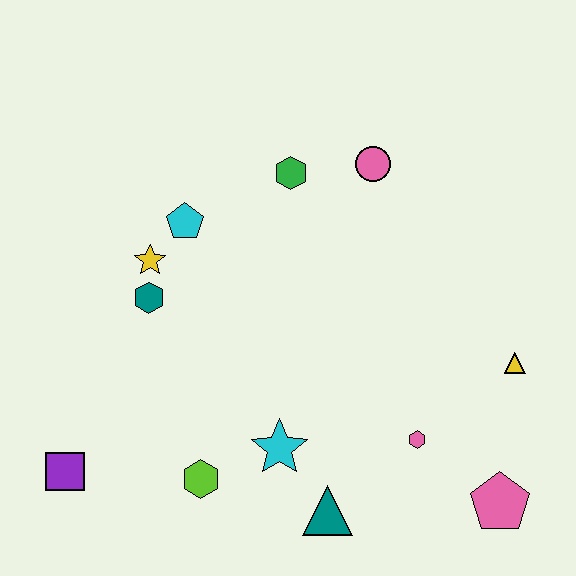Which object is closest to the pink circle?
The green hexagon is closest to the pink circle.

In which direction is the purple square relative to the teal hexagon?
The purple square is below the teal hexagon.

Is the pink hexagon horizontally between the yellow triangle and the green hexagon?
Yes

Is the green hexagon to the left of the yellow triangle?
Yes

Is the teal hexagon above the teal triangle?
Yes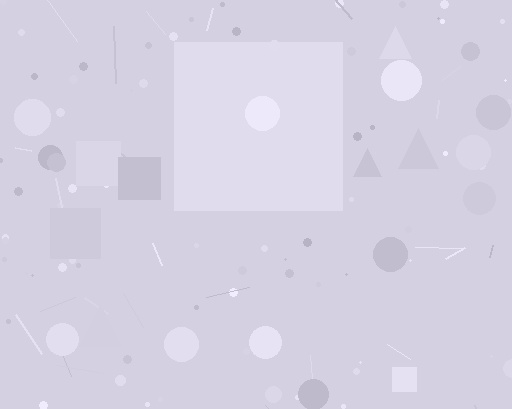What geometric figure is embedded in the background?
A square is embedded in the background.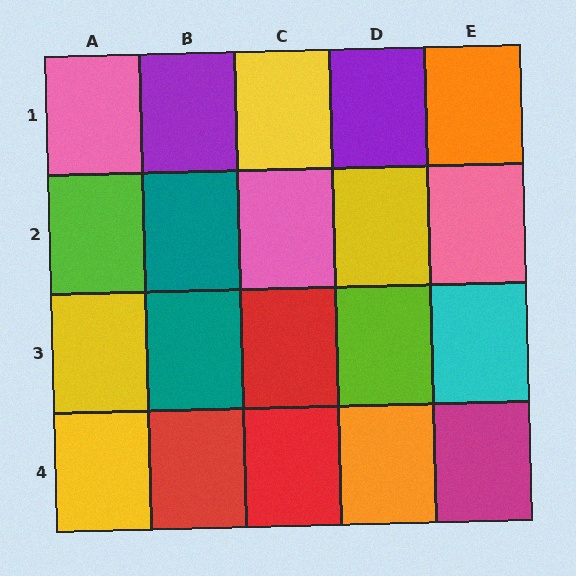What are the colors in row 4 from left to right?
Yellow, red, red, orange, magenta.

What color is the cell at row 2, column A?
Lime.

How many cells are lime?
2 cells are lime.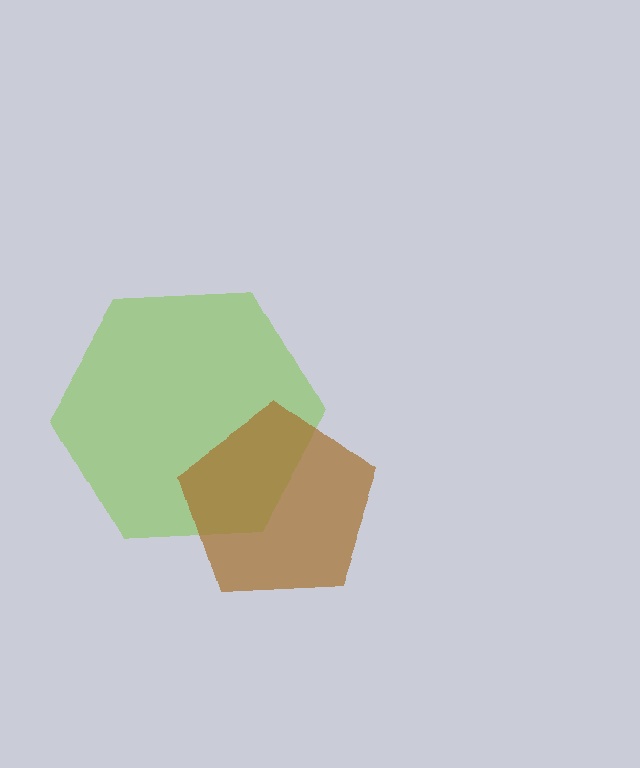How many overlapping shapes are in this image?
There are 2 overlapping shapes in the image.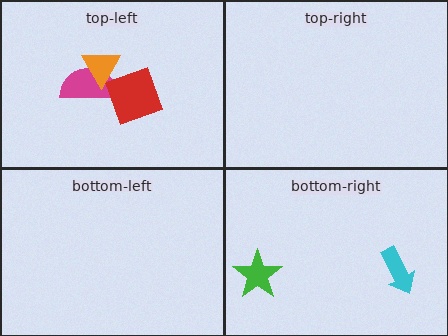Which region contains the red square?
The top-left region.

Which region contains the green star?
The bottom-right region.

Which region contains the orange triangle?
The top-left region.